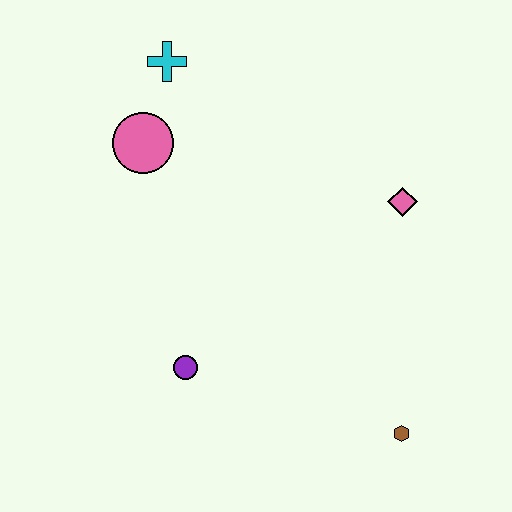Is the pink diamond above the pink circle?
No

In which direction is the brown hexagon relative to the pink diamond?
The brown hexagon is below the pink diamond.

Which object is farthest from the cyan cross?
The brown hexagon is farthest from the cyan cross.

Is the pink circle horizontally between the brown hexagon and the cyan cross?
No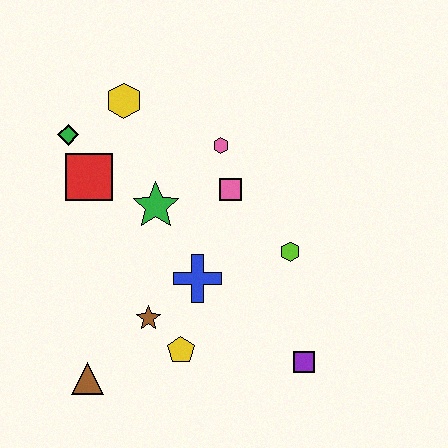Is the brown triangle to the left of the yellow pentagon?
Yes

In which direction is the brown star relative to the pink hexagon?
The brown star is below the pink hexagon.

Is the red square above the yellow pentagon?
Yes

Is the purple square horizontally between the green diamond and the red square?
No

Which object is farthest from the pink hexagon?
The brown triangle is farthest from the pink hexagon.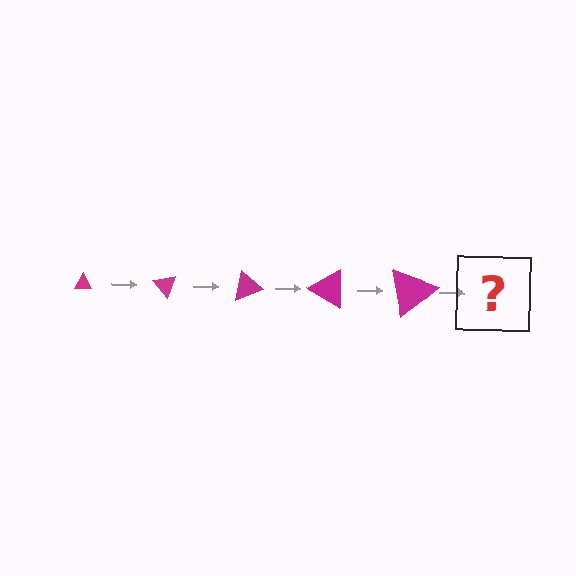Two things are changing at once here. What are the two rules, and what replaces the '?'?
The two rules are that the triangle grows larger each step and it rotates 50 degrees each step. The '?' should be a triangle, larger than the previous one and rotated 250 degrees from the start.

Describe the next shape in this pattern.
It should be a triangle, larger than the previous one and rotated 250 degrees from the start.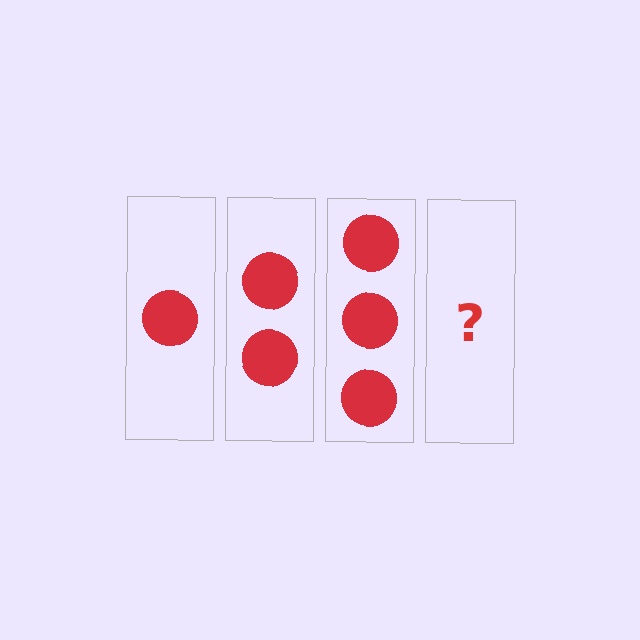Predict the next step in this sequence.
The next step is 4 circles.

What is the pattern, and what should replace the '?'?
The pattern is that each step adds one more circle. The '?' should be 4 circles.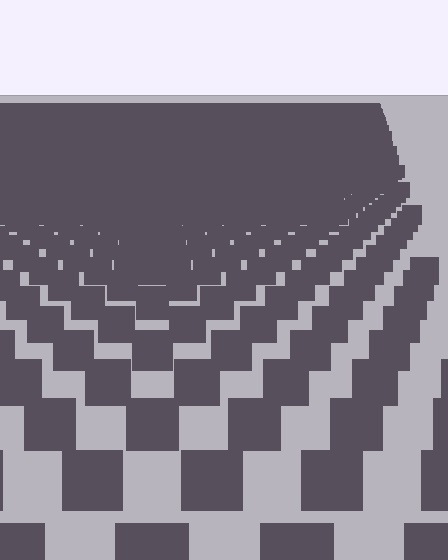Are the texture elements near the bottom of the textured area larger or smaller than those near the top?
Larger. Near the bottom, elements are closer to the viewer and appear at a bigger on-screen size.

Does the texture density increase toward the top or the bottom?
Density increases toward the top.